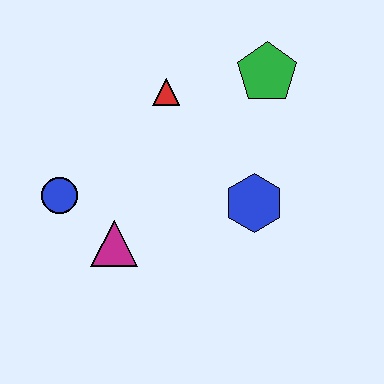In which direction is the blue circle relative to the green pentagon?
The blue circle is to the left of the green pentagon.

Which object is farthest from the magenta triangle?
The green pentagon is farthest from the magenta triangle.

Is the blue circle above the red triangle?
No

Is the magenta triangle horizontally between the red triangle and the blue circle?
Yes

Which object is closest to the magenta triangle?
The blue circle is closest to the magenta triangle.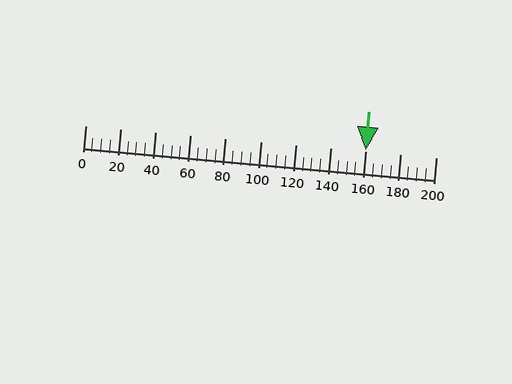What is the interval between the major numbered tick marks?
The major tick marks are spaced 20 units apart.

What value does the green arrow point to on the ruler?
The green arrow points to approximately 160.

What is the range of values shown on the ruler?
The ruler shows values from 0 to 200.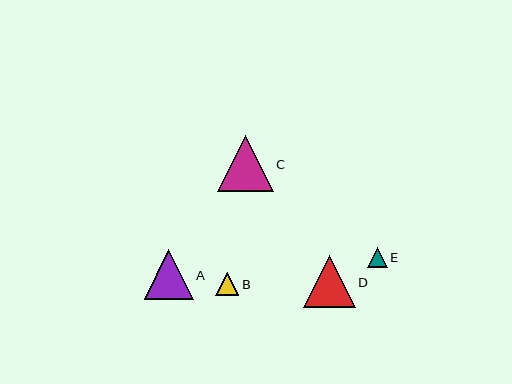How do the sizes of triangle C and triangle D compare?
Triangle C and triangle D are approximately the same size.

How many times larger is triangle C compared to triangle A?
Triangle C is approximately 1.1 times the size of triangle A.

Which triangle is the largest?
Triangle C is the largest with a size of approximately 56 pixels.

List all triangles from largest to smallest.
From largest to smallest: C, D, A, B, E.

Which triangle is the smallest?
Triangle E is the smallest with a size of approximately 20 pixels.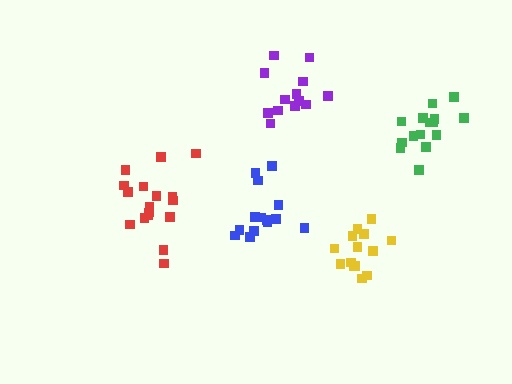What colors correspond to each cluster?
The clusters are colored: red, purple, blue, yellow, green.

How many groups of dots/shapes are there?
There are 5 groups.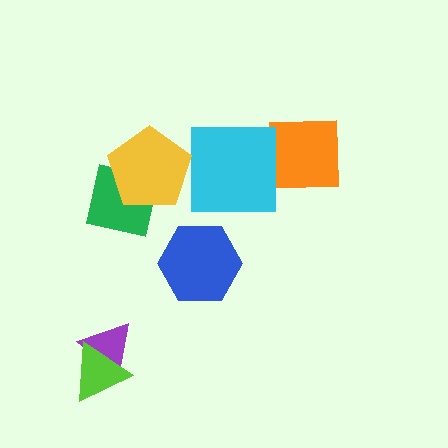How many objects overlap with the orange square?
0 objects overlap with the orange square.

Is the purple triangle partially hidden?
Yes, it is partially covered by another shape.